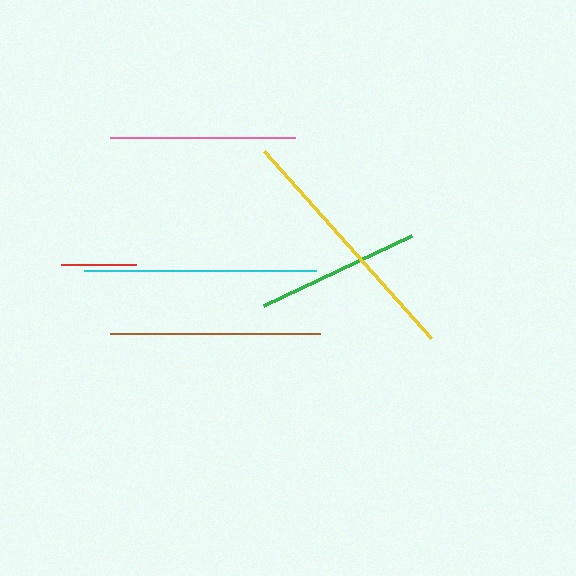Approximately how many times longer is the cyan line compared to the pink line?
The cyan line is approximately 1.3 times the length of the pink line.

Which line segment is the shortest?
The red line is the shortest at approximately 75 pixels.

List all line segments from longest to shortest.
From longest to shortest: yellow, cyan, brown, pink, green, red.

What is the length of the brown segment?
The brown segment is approximately 211 pixels long.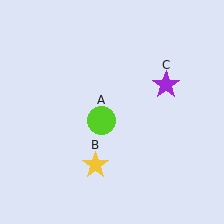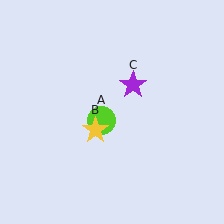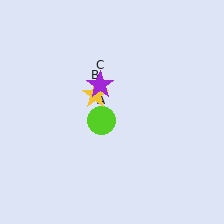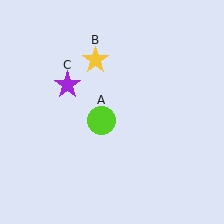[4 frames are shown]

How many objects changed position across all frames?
2 objects changed position: yellow star (object B), purple star (object C).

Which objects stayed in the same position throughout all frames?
Lime circle (object A) remained stationary.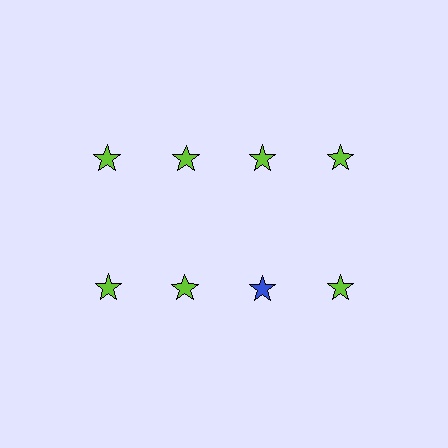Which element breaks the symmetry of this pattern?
The blue star in the second row, center column breaks the symmetry. All other shapes are lime stars.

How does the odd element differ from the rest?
It has a different color: blue instead of lime.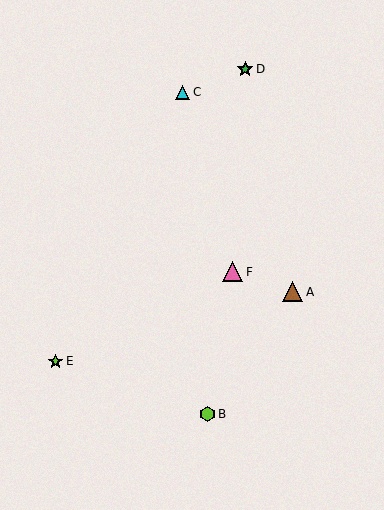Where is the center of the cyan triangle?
The center of the cyan triangle is at (183, 92).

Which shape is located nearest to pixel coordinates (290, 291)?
The brown triangle (labeled A) at (293, 292) is nearest to that location.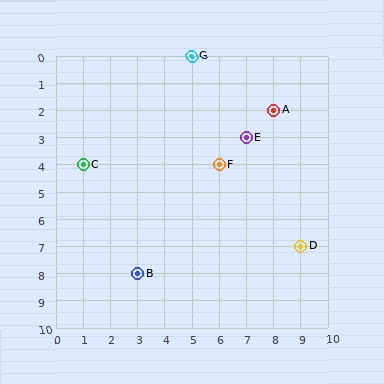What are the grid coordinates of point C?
Point C is at grid coordinates (1, 4).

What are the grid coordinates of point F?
Point F is at grid coordinates (6, 4).